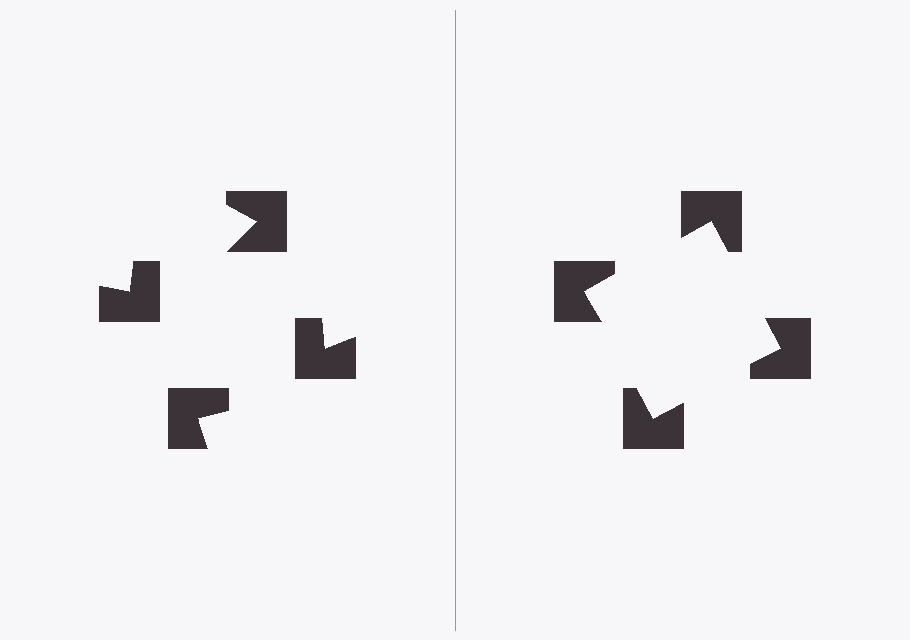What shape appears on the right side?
An illusory square.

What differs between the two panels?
The notched squares are positioned identically on both sides; only the wedge orientations differ. On the right they align to a square; on the left they are misaligned.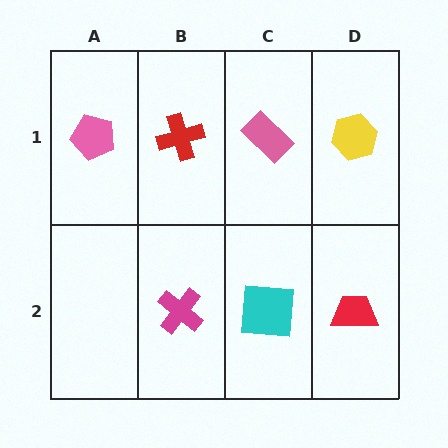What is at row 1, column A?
A pink pentagon.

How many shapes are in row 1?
4 shapes.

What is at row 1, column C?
A pink rectangle.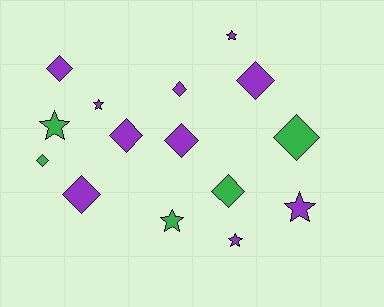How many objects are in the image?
There are 15 objects.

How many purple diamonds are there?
There are 6 purple diamonds.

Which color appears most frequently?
Purple, with 10 objects.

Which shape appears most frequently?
Diamond, with 9 objects.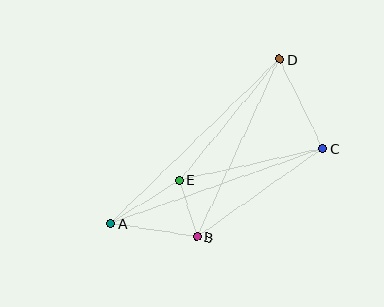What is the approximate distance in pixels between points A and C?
The distance between A and C is approximately 225 pixels.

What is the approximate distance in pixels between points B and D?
The distance between B and D is approximately 196 pixels.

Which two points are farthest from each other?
Points A and D are farthest from each other.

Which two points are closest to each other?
Points B and E are closest to each other.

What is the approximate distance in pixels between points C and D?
The distance between C and D is approximately 99 pixels.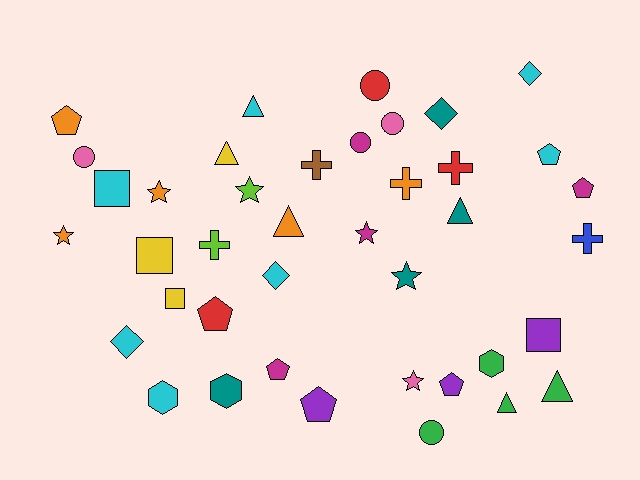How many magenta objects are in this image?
There are 4 magenta objects.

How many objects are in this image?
There are 40 objects.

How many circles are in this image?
There are 5 circles.